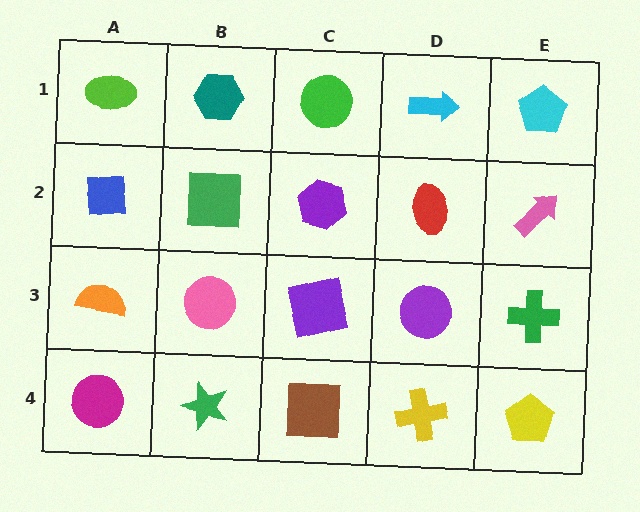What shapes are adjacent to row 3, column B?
A green square (row 2, column B), a green star (row 4, column B), an orange semicircle (row 3, column A), a purple square (row 3, column C).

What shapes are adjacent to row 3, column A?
A blue square (row 2, column A), a magenta circle (row 4, column A), a pink circle (row 3, column B).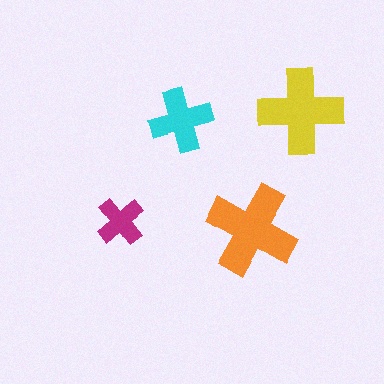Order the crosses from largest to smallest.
the orange one, the yellow one, the cyan one, the magenta one.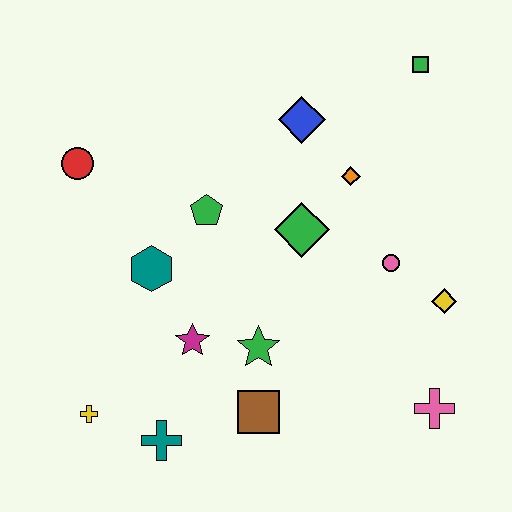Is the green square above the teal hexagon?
Yes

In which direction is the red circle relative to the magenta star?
The red circle is above the magenta star.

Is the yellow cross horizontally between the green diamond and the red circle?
Yes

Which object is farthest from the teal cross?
The green square is farthest from the teal cross.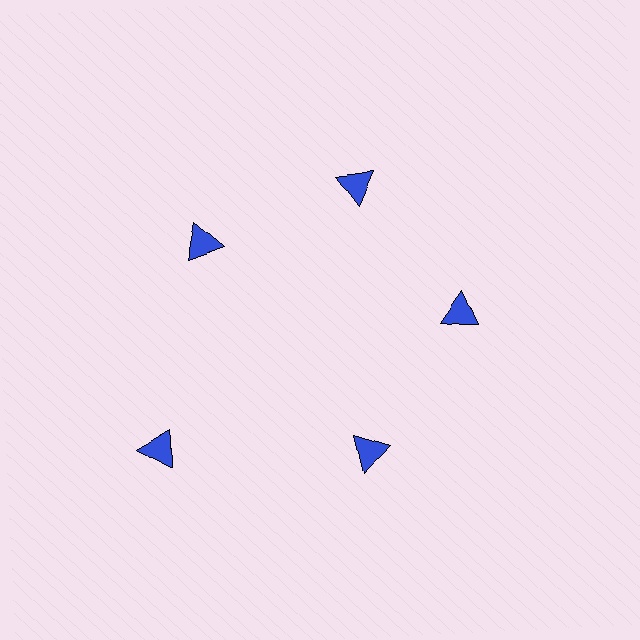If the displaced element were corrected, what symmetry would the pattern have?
It would have 5-fold rotational symmetry — the pattern would map onto itself every 72 degrees.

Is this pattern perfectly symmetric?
No. The 5 blue triangles are arranged in a ring, but one element near the 8 o'clock position is pushed outward from the center, breaking the 5-fold rotational symmetry.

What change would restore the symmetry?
The symmetry would be restored by moving it inward, back onto the ring so that all 5 triangles sit at equal angles and equal distance from the center.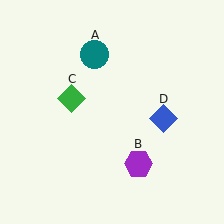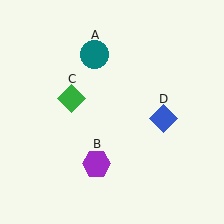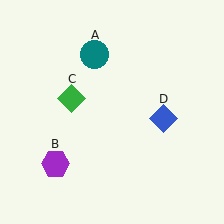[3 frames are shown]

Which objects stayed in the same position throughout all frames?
Teal circle (object A) and green diamond (object C) and blue diamond (object D) remained stationary.